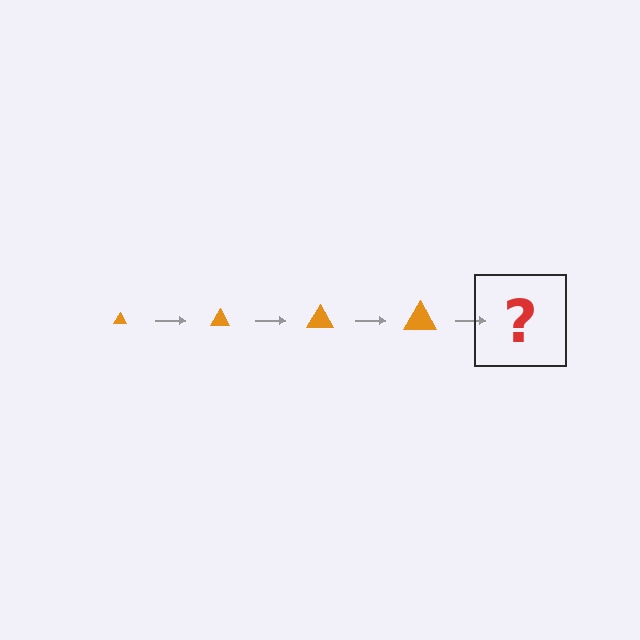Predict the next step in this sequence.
The next step is an orange triangle, larger than the previous one.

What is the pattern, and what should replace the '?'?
The pattern is that the triangle gets progressively larger each step. The '?' should be an orange triangle, larger than the previous one.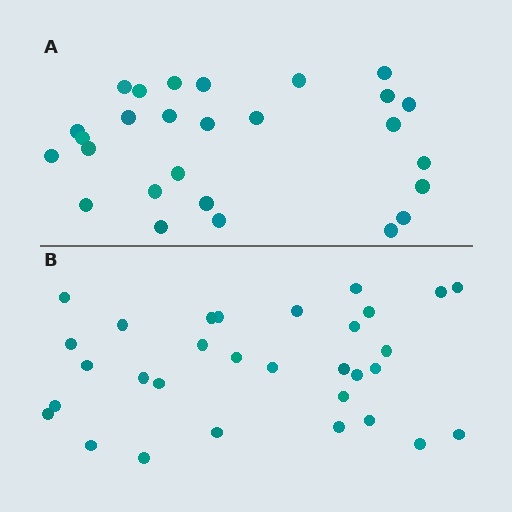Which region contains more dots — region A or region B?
Region B (the bottom region) has more dots.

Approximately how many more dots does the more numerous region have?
Region B has about 4 more dots than region A.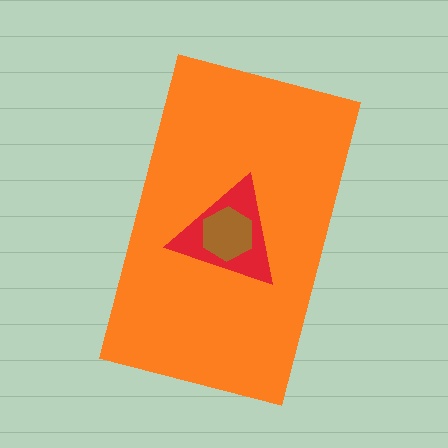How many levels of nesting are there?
3.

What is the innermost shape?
The brown hexagon.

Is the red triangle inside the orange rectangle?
Yes.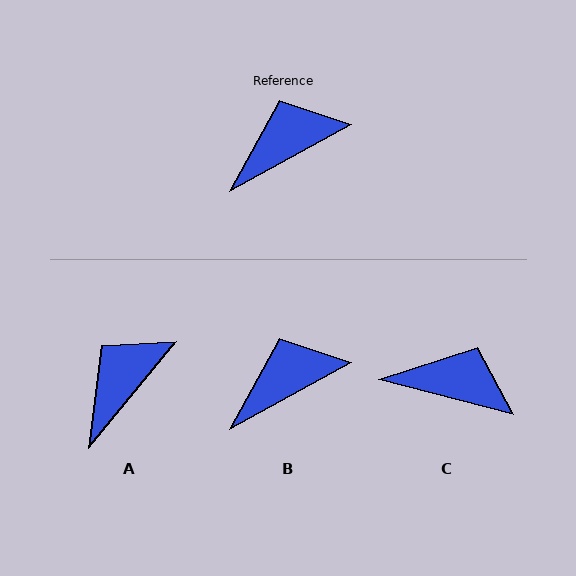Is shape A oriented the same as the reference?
No, it is off by about 22 degrees.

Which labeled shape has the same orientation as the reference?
B.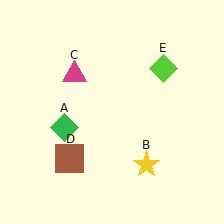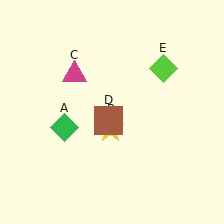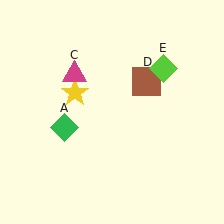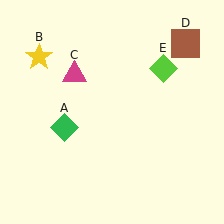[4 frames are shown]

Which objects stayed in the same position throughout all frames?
Green diamond (object A) and magenta triangle (object C) and lime diamond (object E) remained stationary.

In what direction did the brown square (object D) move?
The brown square (object D) moved up and to the right.